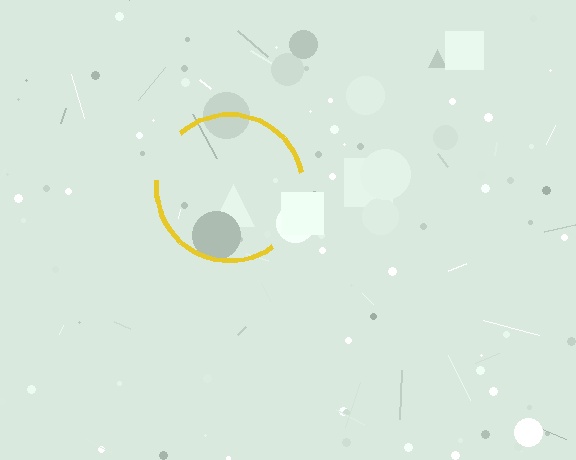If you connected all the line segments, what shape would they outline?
They would outline a circle.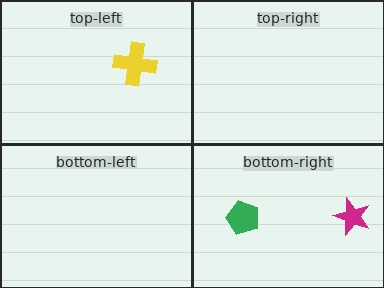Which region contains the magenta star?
The bottom-right region.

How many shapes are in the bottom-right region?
2.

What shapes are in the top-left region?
The yellow cross.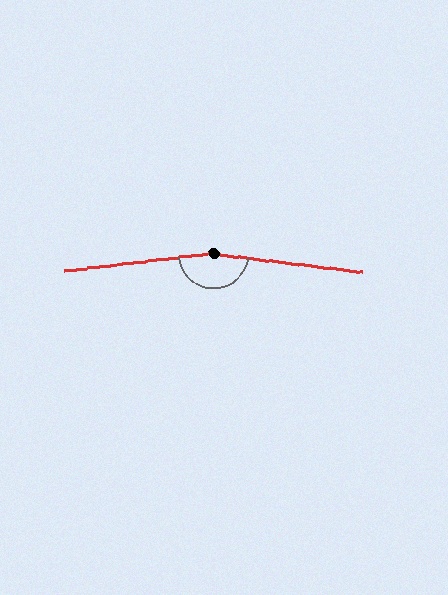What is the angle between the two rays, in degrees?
Approximately 166 degrees.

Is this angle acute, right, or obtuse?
It is obtuse.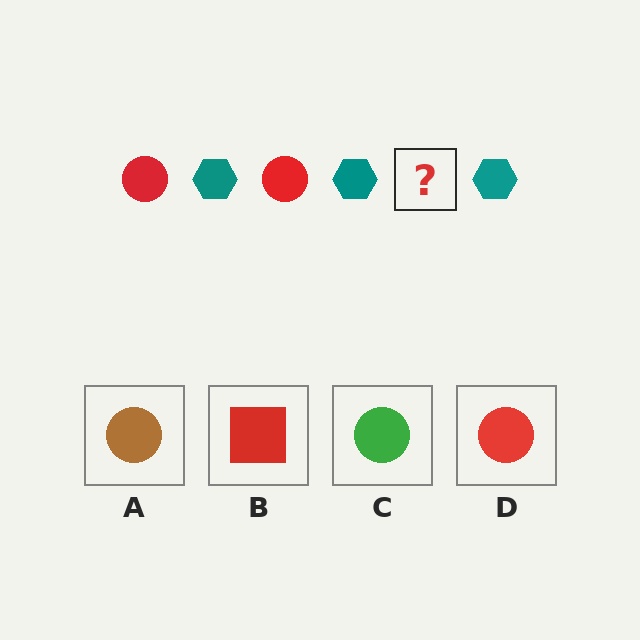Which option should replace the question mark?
Option D.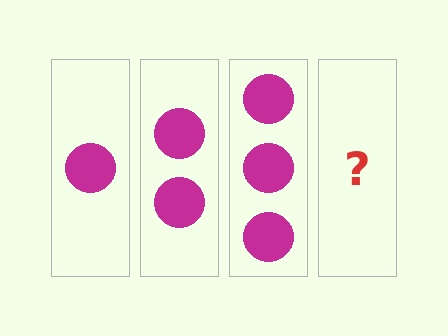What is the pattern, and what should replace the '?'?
The pattern is that each step adds one more circle. The '?' should be 4 circles.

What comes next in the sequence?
The next element should be 4 circles.